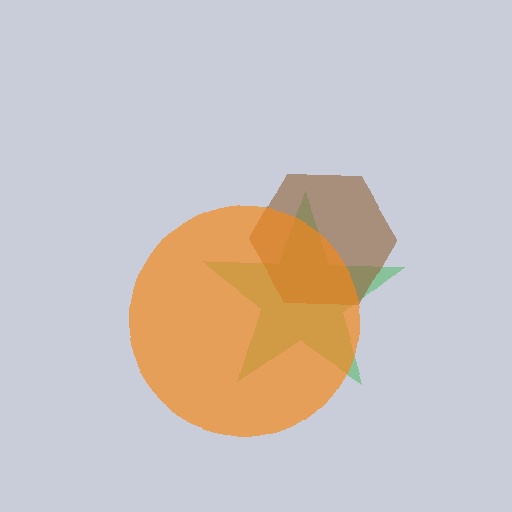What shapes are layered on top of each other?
The layered shapes are: a green star, a brown hexagon, an orange circle.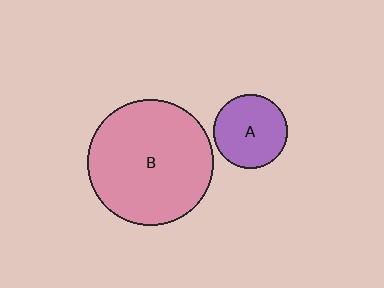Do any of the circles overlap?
No, none of the circles overlap.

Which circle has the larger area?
Circle B (pink).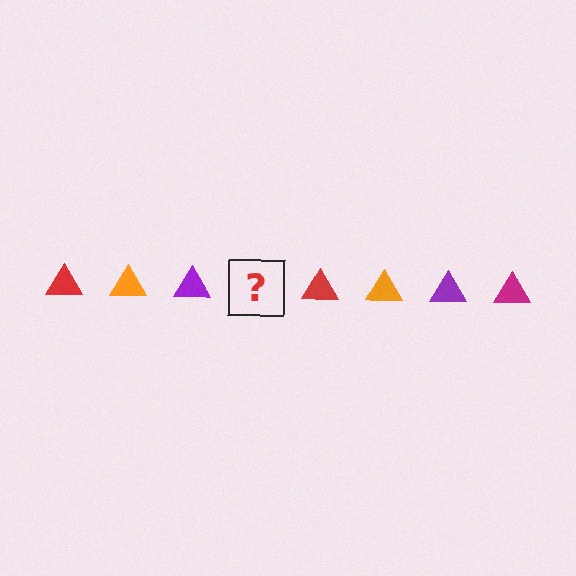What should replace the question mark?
The question mark should be replaced with a magenta triangle.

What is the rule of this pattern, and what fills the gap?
The rule is that the pattern cycles through red, orange, purple, magenta triangles. The gap should be filled with a magenta triangle.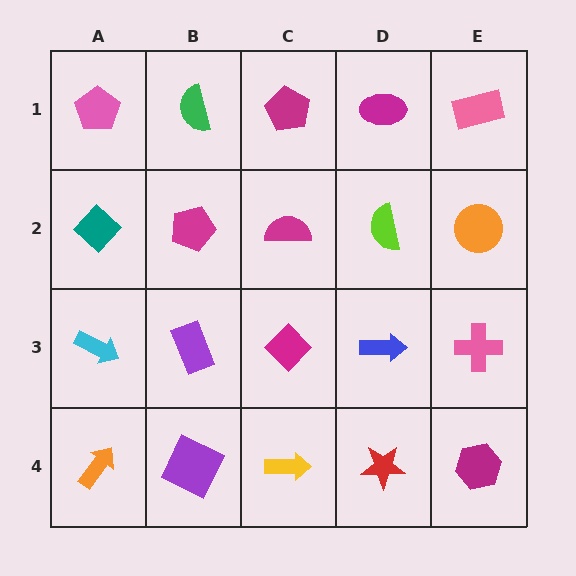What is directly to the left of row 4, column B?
An orange arrow.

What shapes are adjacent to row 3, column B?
A magenta pentagon (row 2, column B), a purple square (row 4, column B), a cyan arrow (row 3, column A), a magenta diamond (row 3, column C).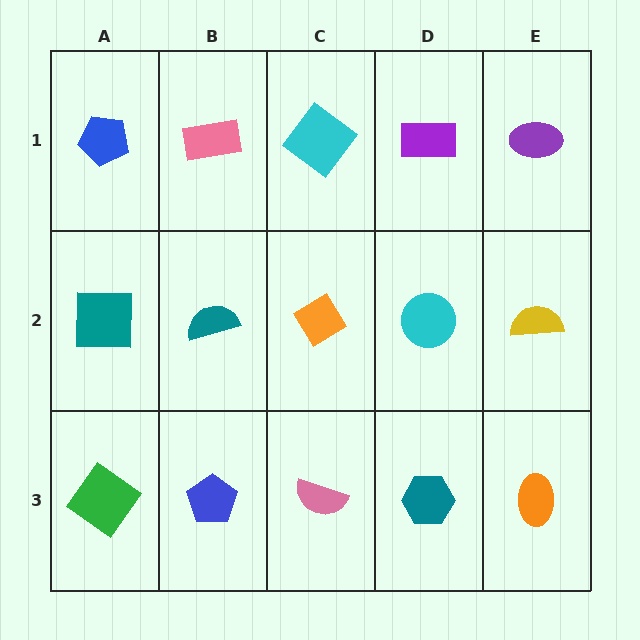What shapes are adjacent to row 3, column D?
A cyan circle (row 2, column D), a pink semicircle (row 3, column C), an orange ellipse (row 3, column E).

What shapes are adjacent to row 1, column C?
An orange diamond (row 2, column C), a pink rectangle (row 1, column B), a purple rectangle (row 1, column D).